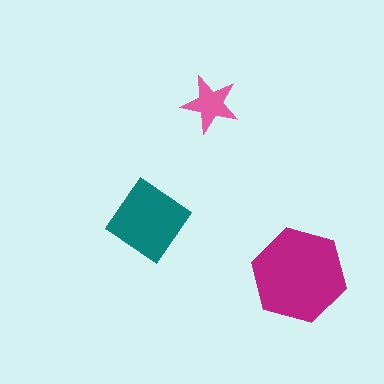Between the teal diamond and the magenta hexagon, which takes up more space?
The magenta hexagon.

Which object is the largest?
The magenta hexagon.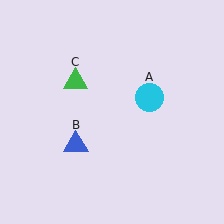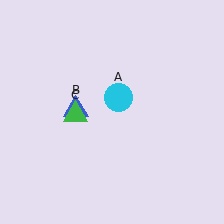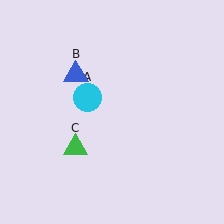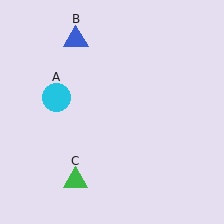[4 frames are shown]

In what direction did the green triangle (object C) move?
The green triangle (object C) moved down.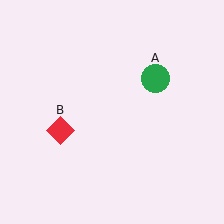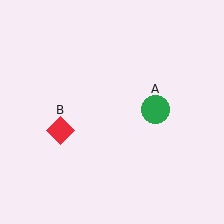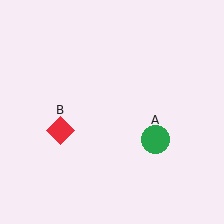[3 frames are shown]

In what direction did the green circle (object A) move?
The green circle (object A) moved down.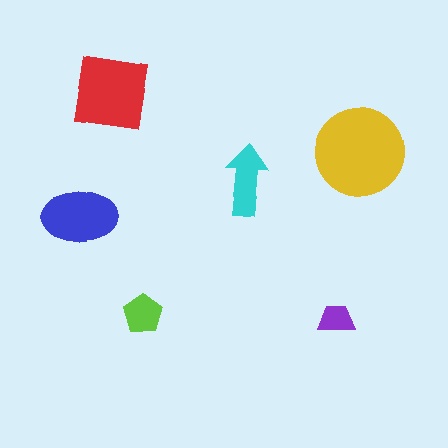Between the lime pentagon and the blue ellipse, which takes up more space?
The blue ellipse.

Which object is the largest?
The yellow circle.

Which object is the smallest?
The purple trapezoid.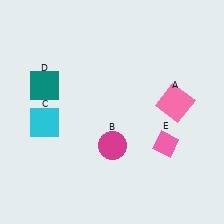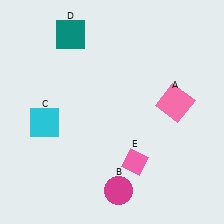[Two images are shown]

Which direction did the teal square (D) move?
The teal square (D) moved up.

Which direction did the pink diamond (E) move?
The pink diamond (E) moved left.